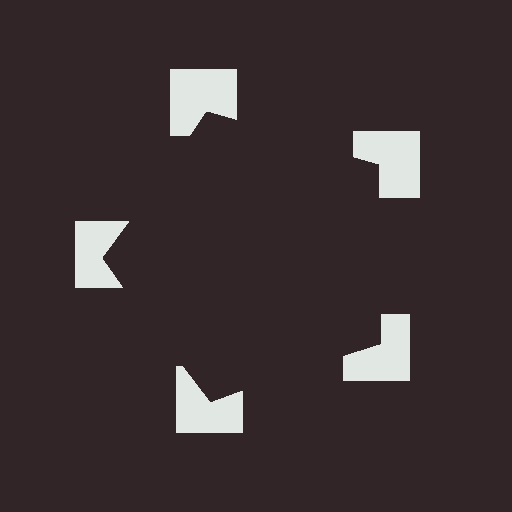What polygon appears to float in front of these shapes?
An illusory pentagon — its edges are inferred from the aligned wedge cuts in the notched squares, not physically drawn.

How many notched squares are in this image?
There are 5 — one at each vertex of the illusory pentagon.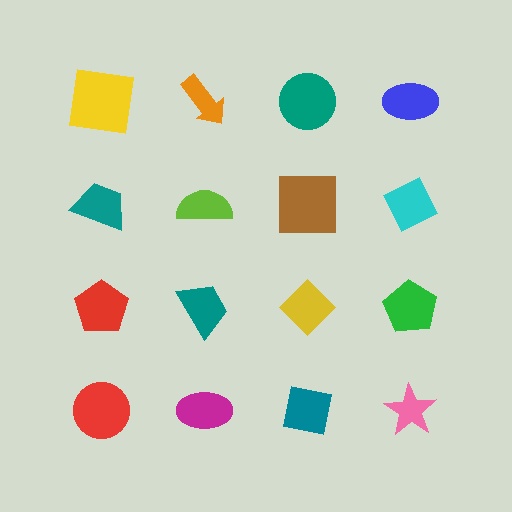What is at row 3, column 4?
A green pentagon.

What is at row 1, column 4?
A blue ellipse.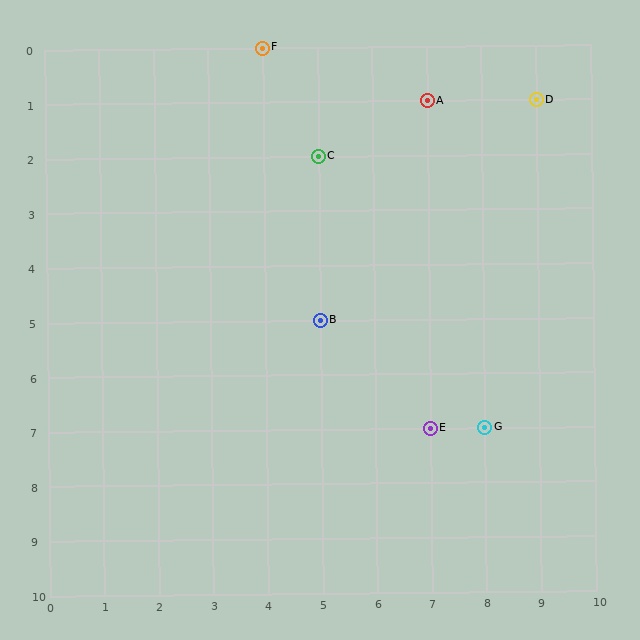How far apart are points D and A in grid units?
Points D and A are 2 columns apart.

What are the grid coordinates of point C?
Point C is at grid coordinates (5, 2).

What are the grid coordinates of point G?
Point G is at grid coordinates (8, 7).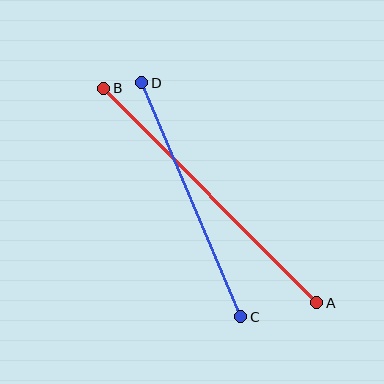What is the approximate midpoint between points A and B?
The midpoint is at approximately (210, 195) pixels.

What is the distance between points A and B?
The distance is approximately 302 pixels.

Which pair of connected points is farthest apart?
Points A and B are farthest apart.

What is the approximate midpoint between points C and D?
The midpoint is at approximately (191, 200) pixels.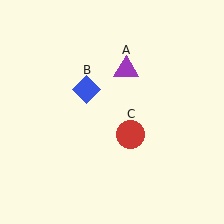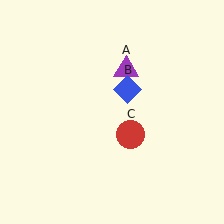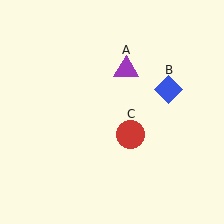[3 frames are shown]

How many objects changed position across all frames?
1 object changed position: blue diamond (object B).